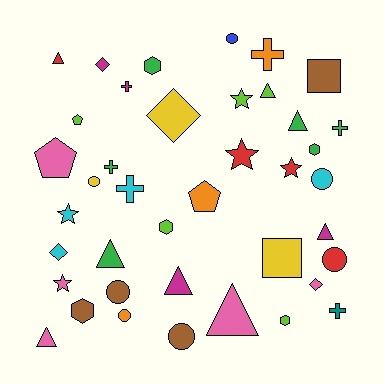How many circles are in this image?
There are 7 circles.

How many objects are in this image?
There are 40 objects.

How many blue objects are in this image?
There is 1 blue object.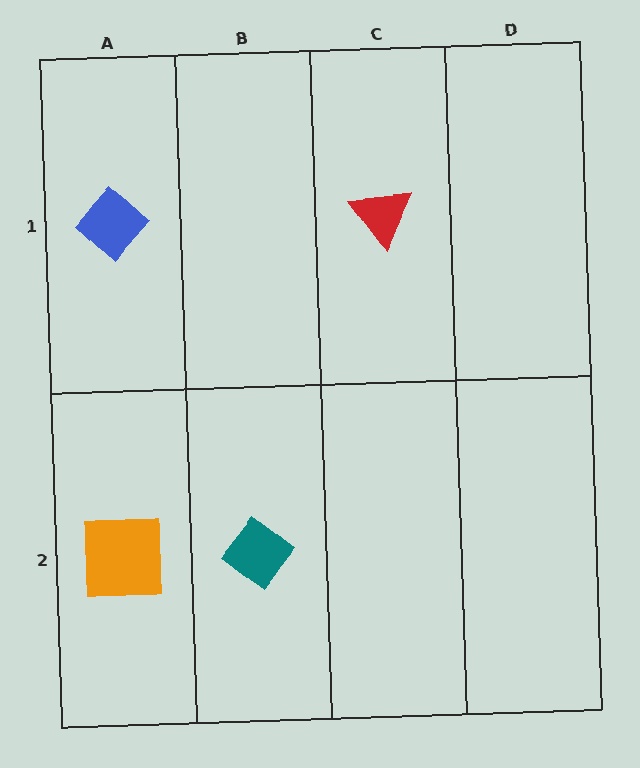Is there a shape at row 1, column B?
No, that cell is empty.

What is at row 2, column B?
A teal diamond.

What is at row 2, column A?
An orange square.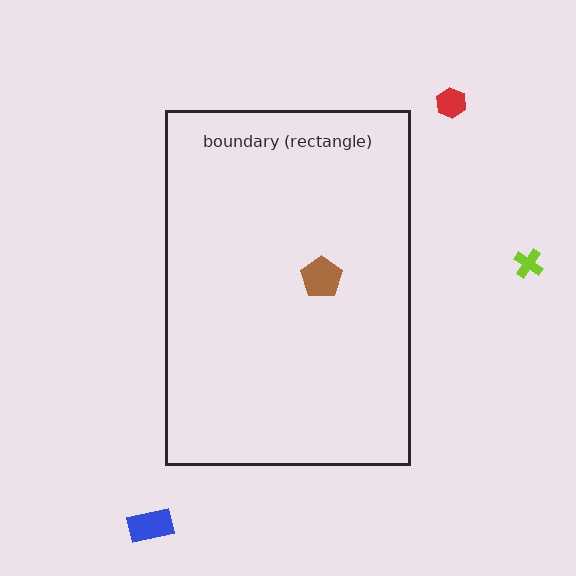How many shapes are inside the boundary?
1 inside, 3 outside.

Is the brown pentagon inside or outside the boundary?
Inside.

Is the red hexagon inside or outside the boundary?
Outside.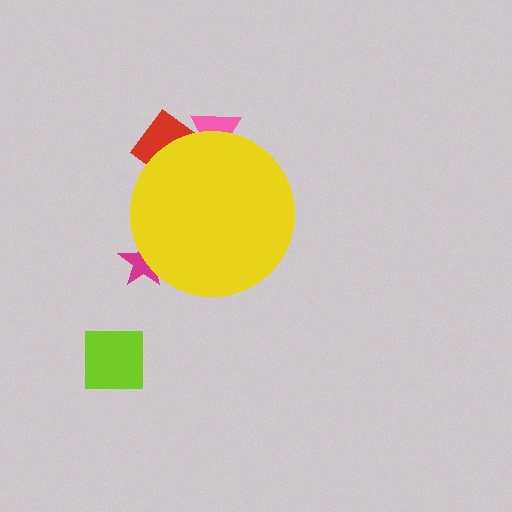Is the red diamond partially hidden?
Yes, the red diamond is partially hidden behind the yellow circle.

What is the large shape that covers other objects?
A yellow circle.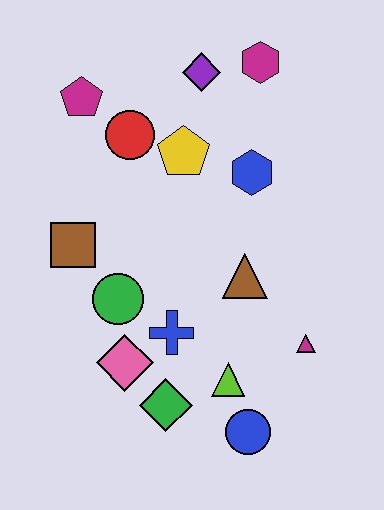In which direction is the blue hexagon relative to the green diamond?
The blue hexagon is above the green diamond.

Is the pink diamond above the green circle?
No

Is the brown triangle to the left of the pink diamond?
No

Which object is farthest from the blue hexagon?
The blue circle is farthest from the blue hexagon.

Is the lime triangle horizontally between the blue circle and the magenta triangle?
No